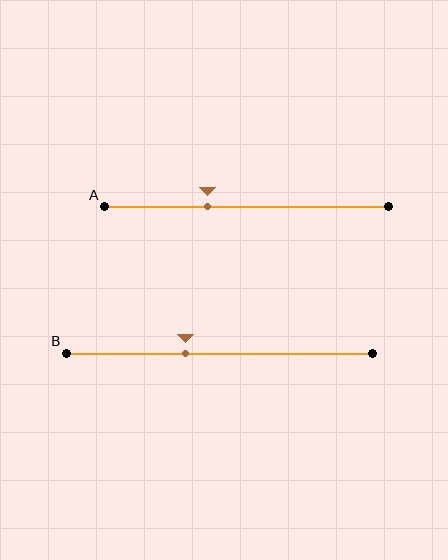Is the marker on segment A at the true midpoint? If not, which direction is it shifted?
No, the marker on segment A is shifted to the left by about 14% of the segment length.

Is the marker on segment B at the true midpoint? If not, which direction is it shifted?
No, the marker on segment B is shifted to the left by about 11% of the segment length.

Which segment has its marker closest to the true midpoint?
Segment B has its marker closest to the true midpoint.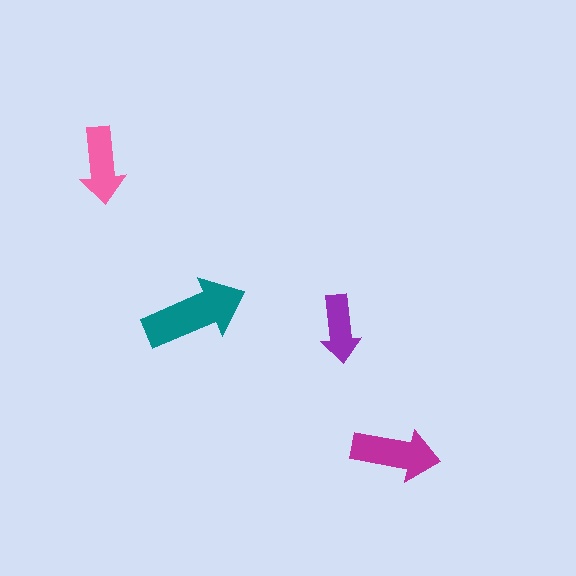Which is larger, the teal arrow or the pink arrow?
The teal one.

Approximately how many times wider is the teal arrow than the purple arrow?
About 1.5 times wider.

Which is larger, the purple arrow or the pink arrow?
The pink one.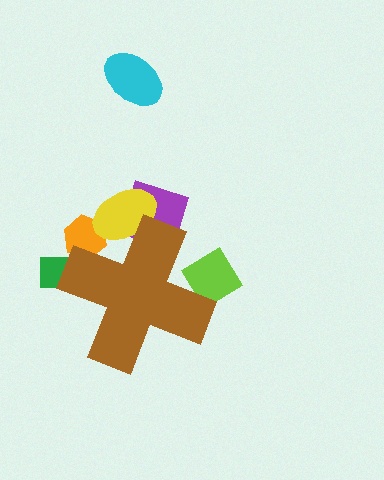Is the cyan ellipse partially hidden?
No, the cyan ellipse is fully visible.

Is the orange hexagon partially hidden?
Yes, the orange hexagon is partially hidden behind the brown cross.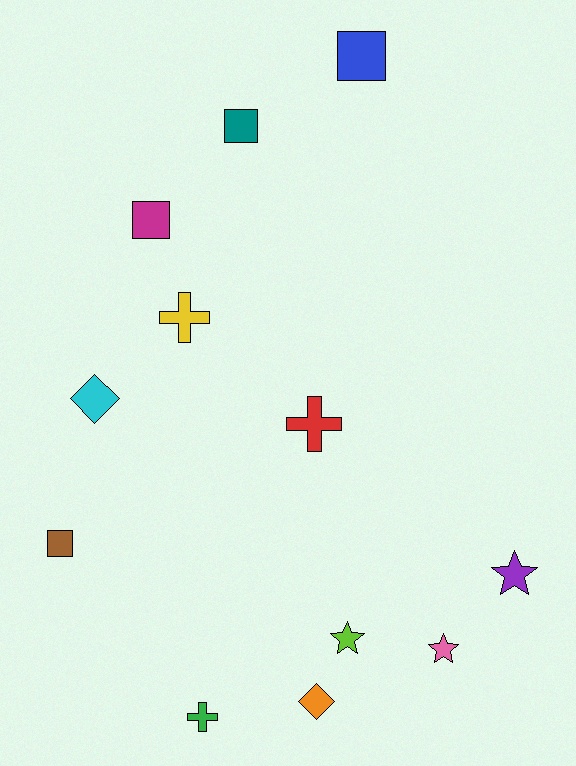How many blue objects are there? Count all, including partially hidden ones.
There is 1 blue object.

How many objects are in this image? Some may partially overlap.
There are 12 objects.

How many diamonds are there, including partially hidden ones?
There are 2 diamonds.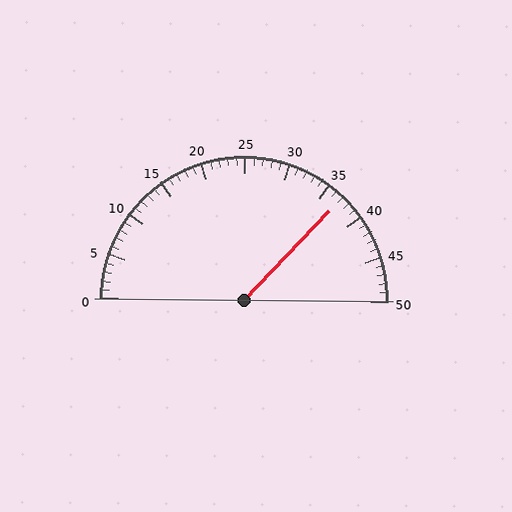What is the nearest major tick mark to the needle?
The nearest major tick mark is 35.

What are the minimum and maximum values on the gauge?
The gauge ranges from 0 to 50.